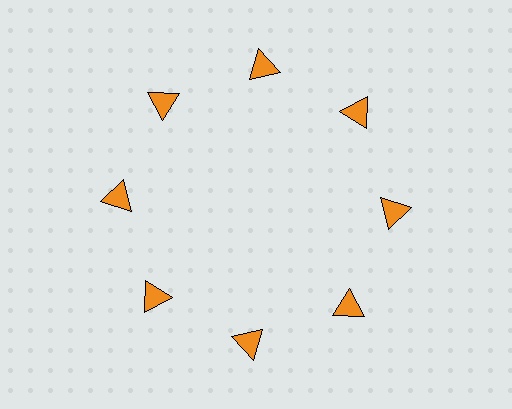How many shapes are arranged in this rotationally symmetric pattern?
There are 8 shapes, arranged in 8 groups of 1.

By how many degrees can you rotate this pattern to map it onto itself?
The pattern maps onto itself every 45 degrees of rotation.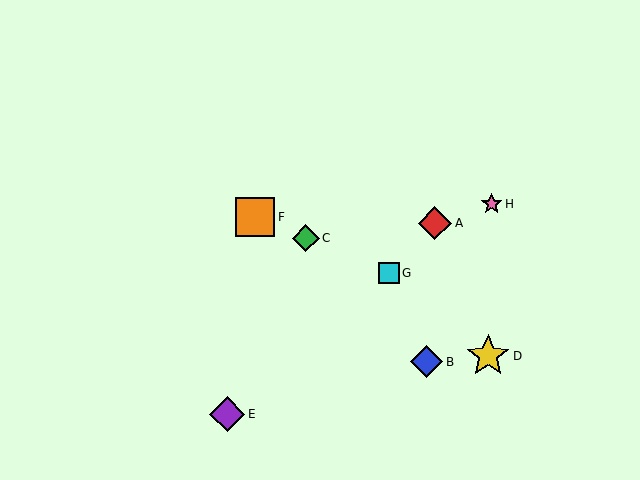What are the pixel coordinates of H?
Object H is at (492, 204).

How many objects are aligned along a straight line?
3 objects (C, F, G) are aligned along a straight line.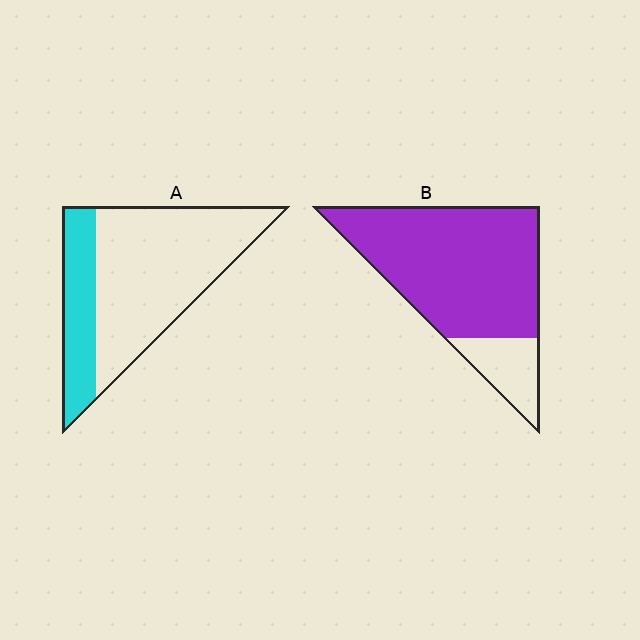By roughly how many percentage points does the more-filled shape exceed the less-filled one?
By roughly 55 percentage points (B over A).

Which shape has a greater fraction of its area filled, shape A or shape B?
Shape B.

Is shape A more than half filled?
No.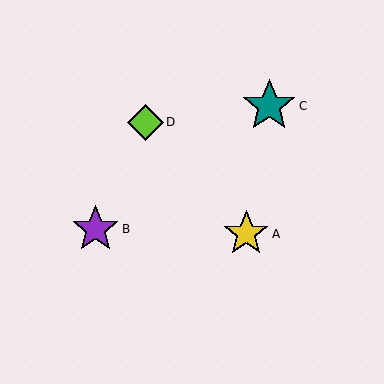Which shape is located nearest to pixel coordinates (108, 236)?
The purple star (labeled B) at (96, 229) is nearest to that location.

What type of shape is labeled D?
Shape D is a lime diamond.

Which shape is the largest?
The teal star (labeled C) is the largest.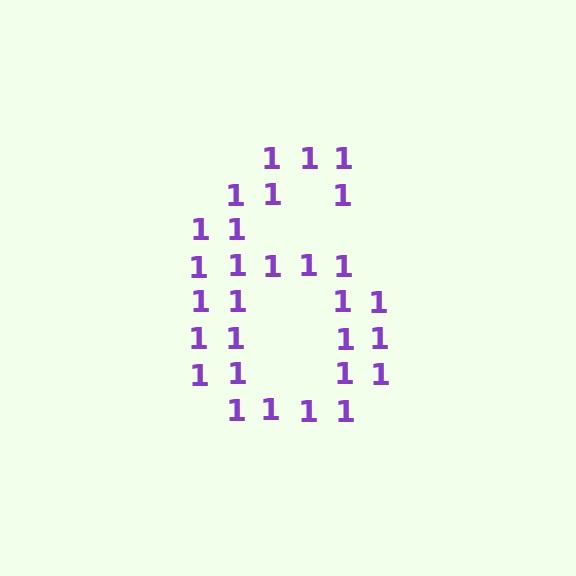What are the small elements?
The small elements are digit 1's.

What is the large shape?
The large shape is the digit 6.